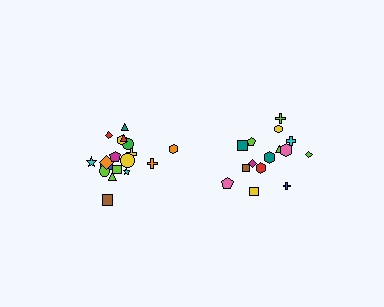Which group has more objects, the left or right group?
The left group.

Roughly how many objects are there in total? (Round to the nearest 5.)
Roughly 35 objects in total.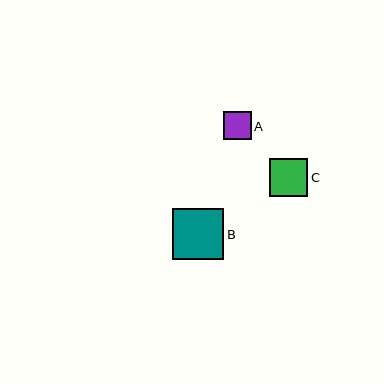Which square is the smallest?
Square A is the smallest with a size of approximately 28 pixels.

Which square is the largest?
Square B is the largest with a size of approximately 51 pixels.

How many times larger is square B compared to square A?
Square B is approximately 1.8 times the size of square A.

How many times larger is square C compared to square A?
Square C is approximately 1.4 times the size of square A.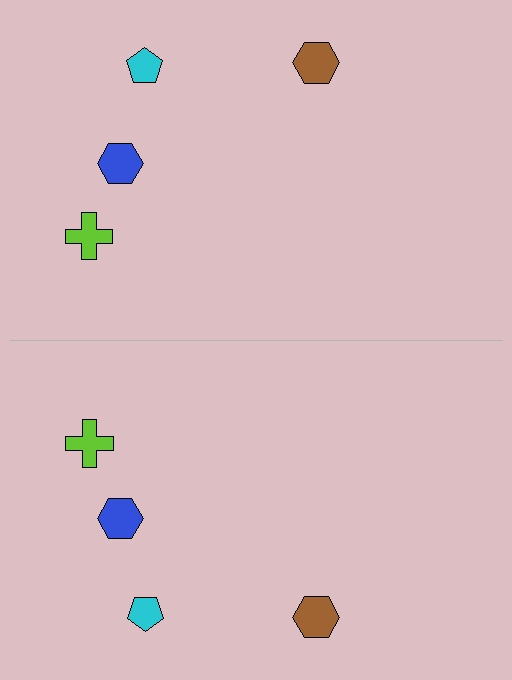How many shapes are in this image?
There are 8 shapes in this image.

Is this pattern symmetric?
Yes, this pattern has bilateral (reflection) symmetry.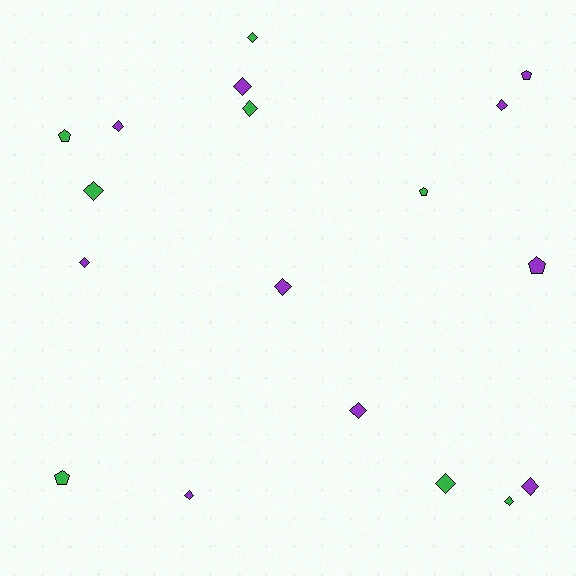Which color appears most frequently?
Purple, with 10 objects.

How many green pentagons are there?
There are 3 green pentagons.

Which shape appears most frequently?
Diamond, with 13 objects.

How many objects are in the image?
There are 18 objects.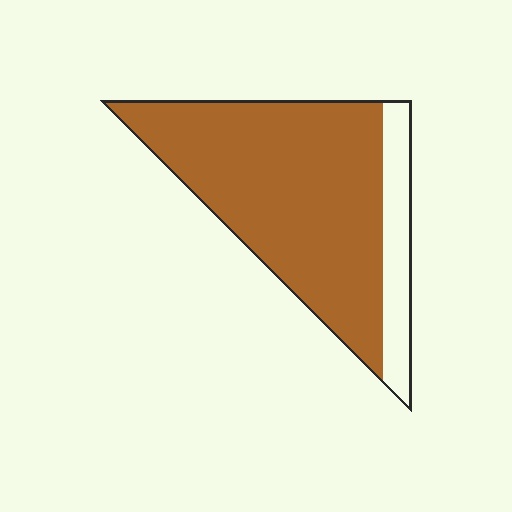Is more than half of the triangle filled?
Yes.